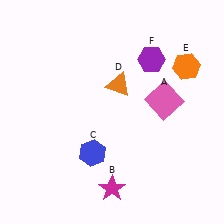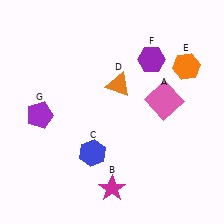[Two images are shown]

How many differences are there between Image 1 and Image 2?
There is 1 difference between the two images.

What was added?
A purple pentagon (G) was added in Image 2.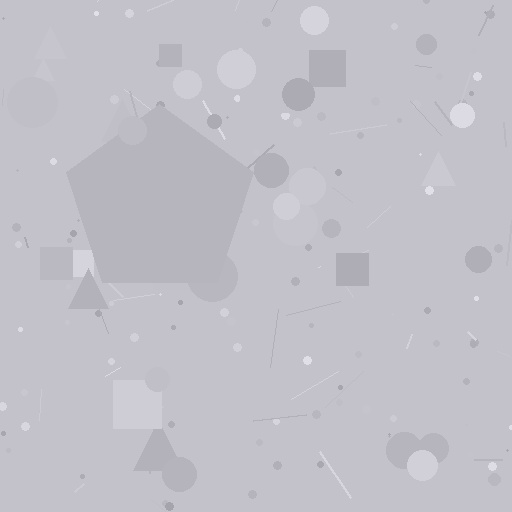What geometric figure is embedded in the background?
A pentagon is embedded in the background.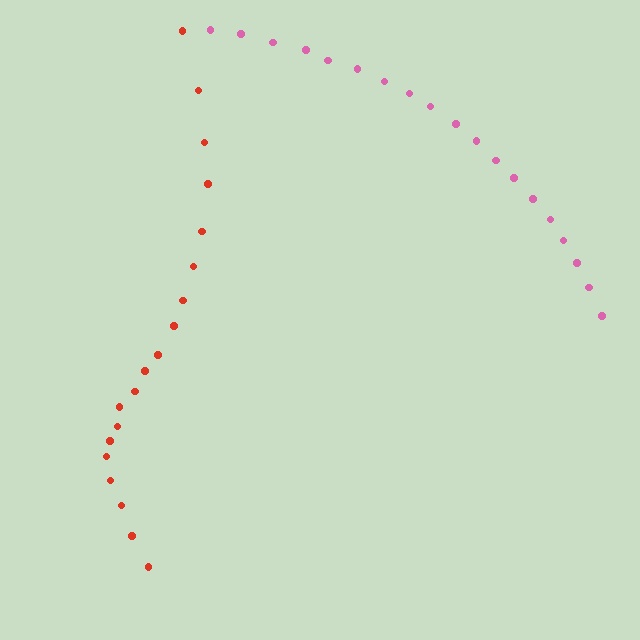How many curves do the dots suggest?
There are 2 distinct paths.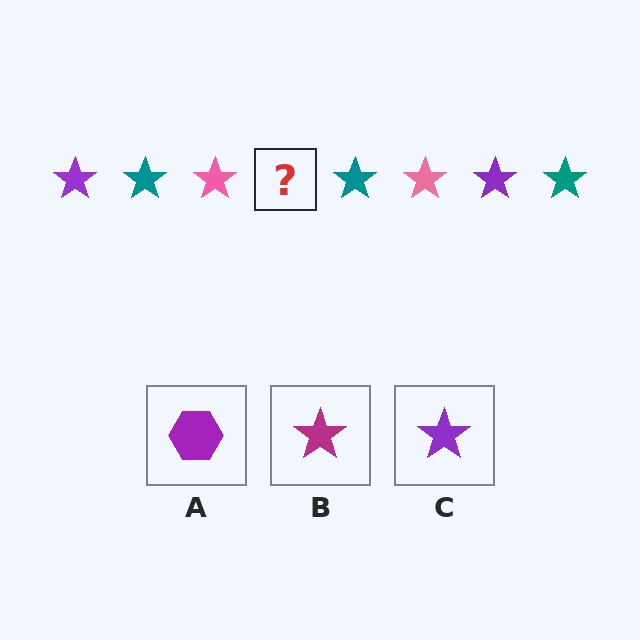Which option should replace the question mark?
Option C.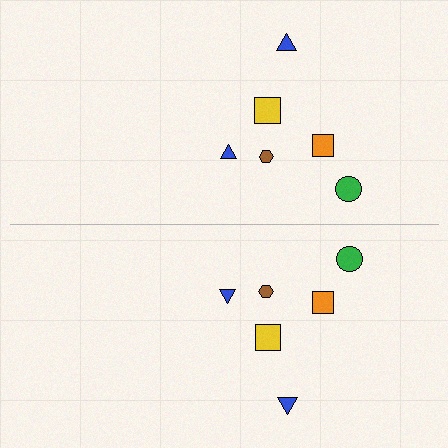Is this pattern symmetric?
Yes, this pattern has bilateral (reflection) symmetry.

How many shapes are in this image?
There are 12 shapes in this image.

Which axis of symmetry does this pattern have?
The pattern has a horizontal axis of symmetry running through the center of the image.